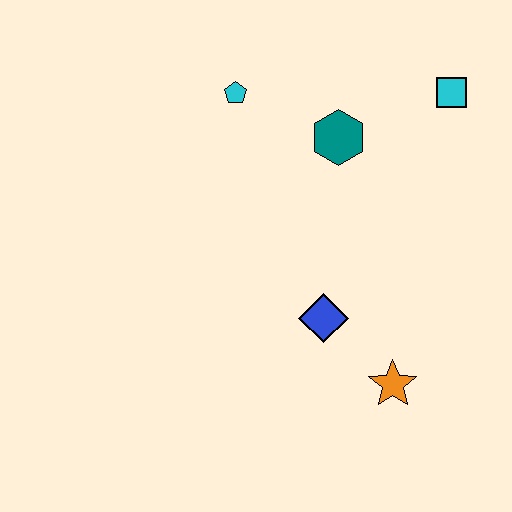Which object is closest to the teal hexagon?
The cyan pentagon is closest to the teal hexagon.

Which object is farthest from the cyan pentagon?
The orange star is farthest from the cyan pentagon.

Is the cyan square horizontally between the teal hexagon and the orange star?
No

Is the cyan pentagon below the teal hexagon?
No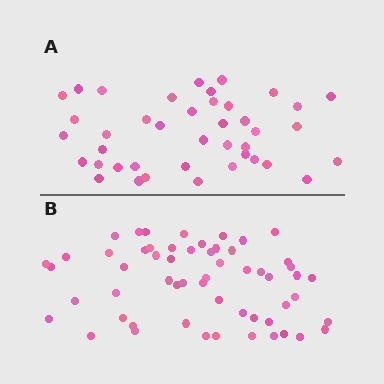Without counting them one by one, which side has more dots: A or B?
Region B (the bottom region) has more dots.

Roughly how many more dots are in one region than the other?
Region B has approximately 15 more dots than region A.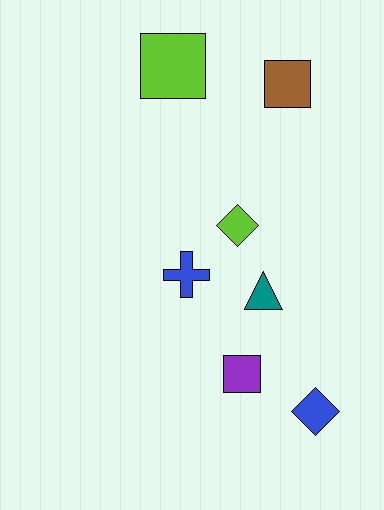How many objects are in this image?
There are 7 objects.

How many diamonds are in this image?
There are 2 diamonds.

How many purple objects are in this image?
There is 1 purple object.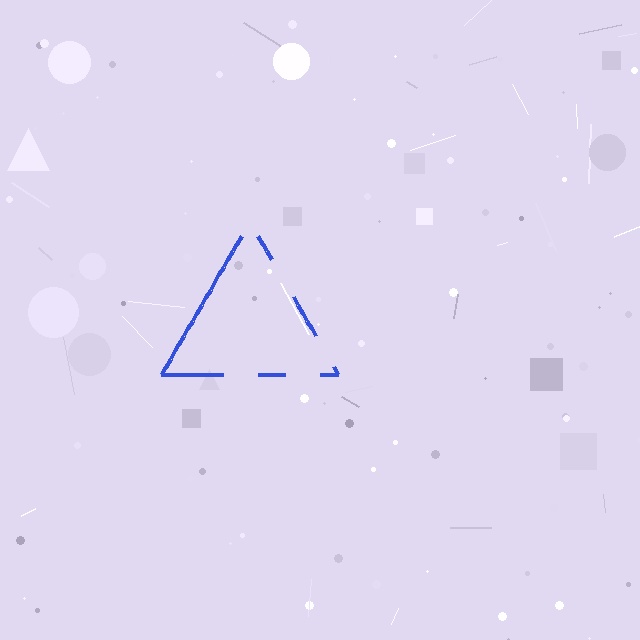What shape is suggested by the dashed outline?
The dashed outline suggests a triangle.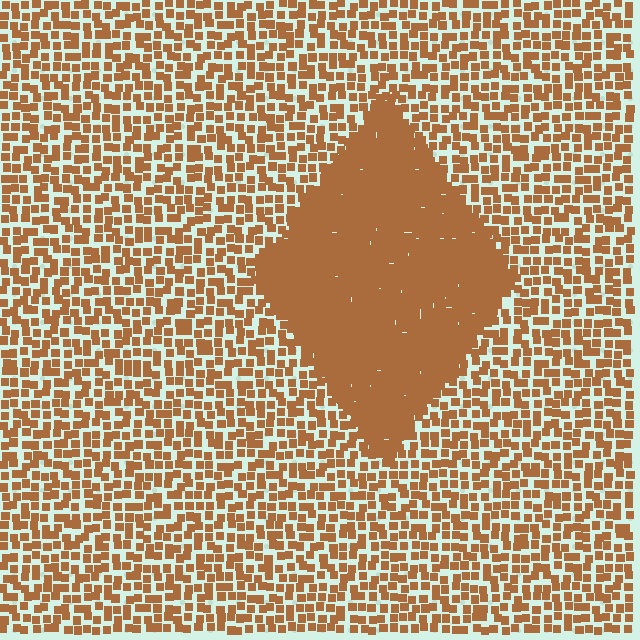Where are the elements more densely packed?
The elements are more densely packed inside the diamond boundary.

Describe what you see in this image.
The image contains small brown elements arranged at two different densities. A diamond-shaped region is visible where the elements are more densely packed than the surrounding area.